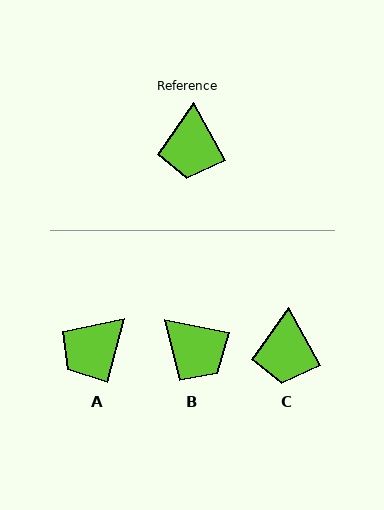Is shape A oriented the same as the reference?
No, it is off by about 43 degrees.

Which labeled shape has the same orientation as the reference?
C.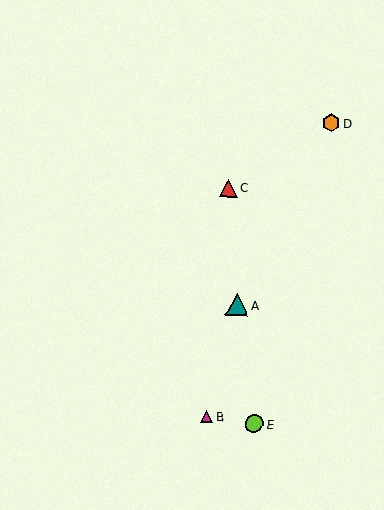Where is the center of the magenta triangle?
The center of the magenta triangle is at (206, 416).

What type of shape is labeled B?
Shape B is a magenta triangle.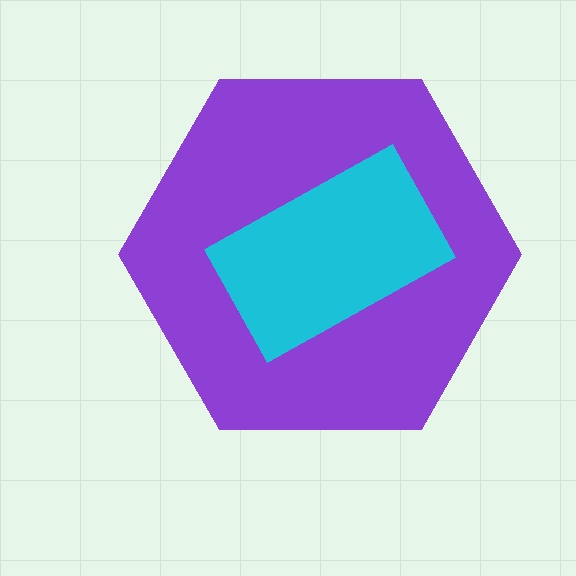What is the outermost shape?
The purple hexagon.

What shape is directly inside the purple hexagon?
The cyan rectangle.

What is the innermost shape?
The cyan rectangle.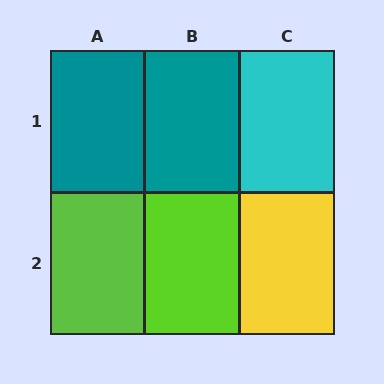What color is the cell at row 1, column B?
Teal.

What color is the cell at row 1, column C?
Cyan.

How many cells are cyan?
1 cell is cyan.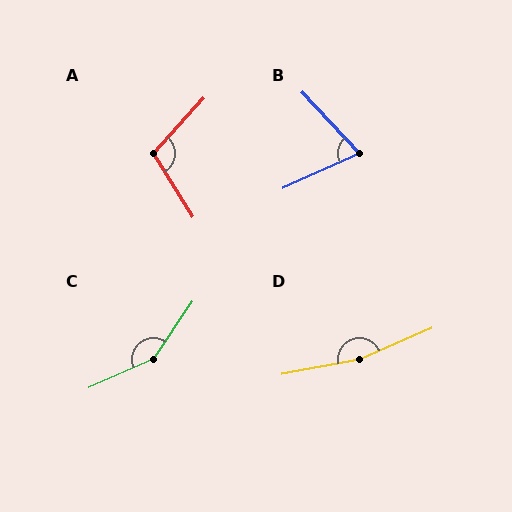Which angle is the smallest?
B, at approximately 71 degrees.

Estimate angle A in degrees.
Approximately 106 degrees.